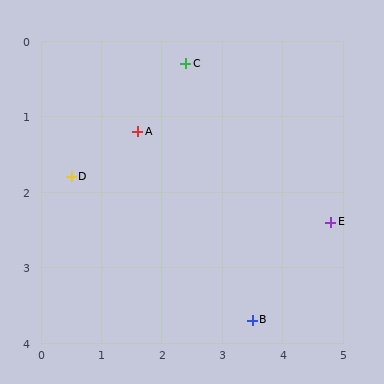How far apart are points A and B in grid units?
Points A and B are about 3.1 grid units apart.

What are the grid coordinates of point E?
Point E is at approximately (4.8, 2.4).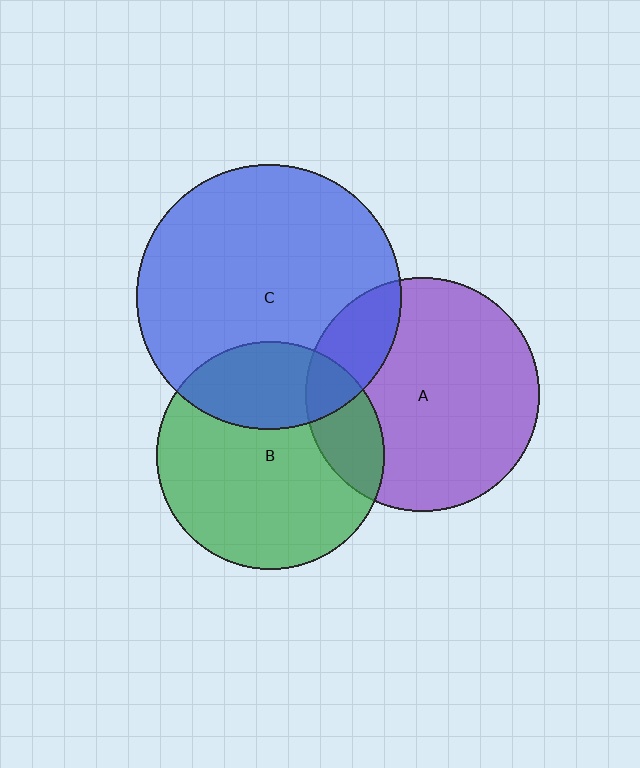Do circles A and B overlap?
Yes.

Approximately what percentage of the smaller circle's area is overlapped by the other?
Approximately 20%.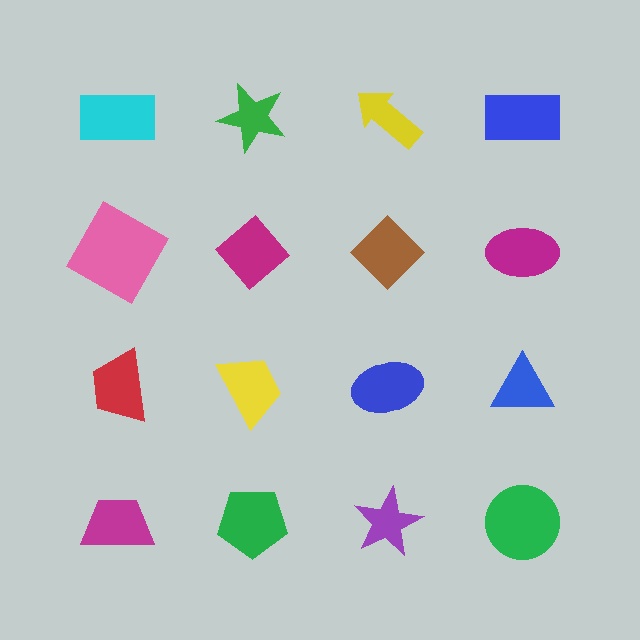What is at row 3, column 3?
A blue ellipse.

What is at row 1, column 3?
A yellow arrow.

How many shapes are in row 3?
4 shapes.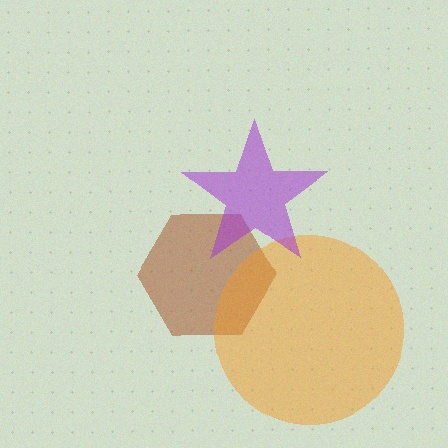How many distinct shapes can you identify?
There are 3 distinct shapes: a brown hexagon, an orange circle, a purple star.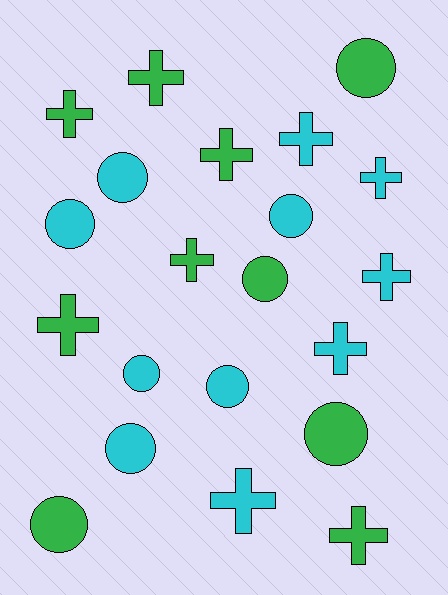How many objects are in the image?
There are 21 objects.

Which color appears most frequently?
Cyan, with 11 objects.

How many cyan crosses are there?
There are 5 cyan crosses.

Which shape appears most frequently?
Cross, with 11 objects.